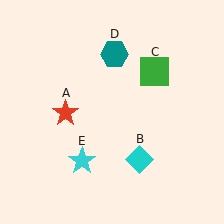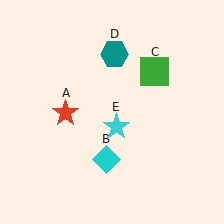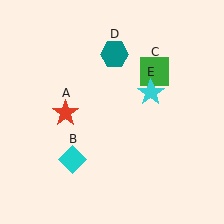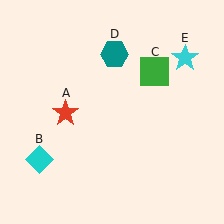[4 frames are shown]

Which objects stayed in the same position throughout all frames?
Red star (object A) and green square (object C) and teal hexagon (object D) remained stationary.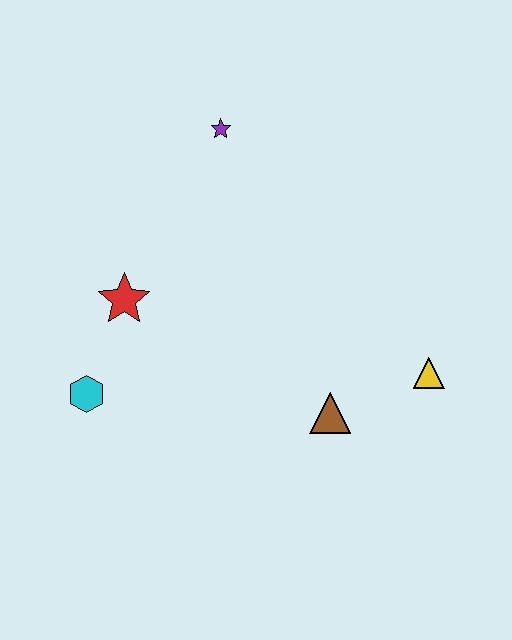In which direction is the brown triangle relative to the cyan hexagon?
The brown triangle is to the right of the cyan hexagon.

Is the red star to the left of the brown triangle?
Yes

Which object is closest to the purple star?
The red star is closest to the purple star.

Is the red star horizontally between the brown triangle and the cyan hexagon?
Yes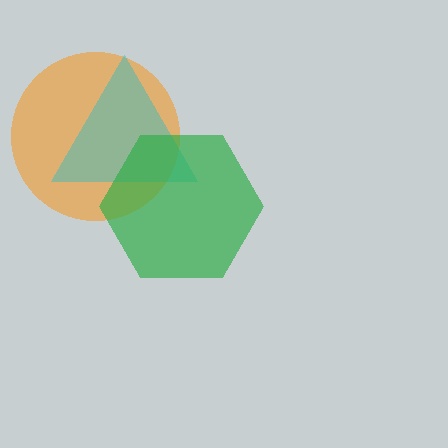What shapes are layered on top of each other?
The layered shapes are: an orange circle, a cyan triangle, a green hexagon.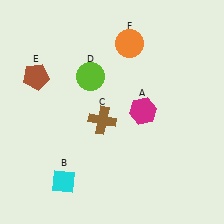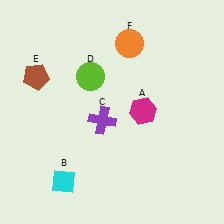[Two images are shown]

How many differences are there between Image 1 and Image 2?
There is 1 difference between the two images.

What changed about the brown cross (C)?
In Image 1, C is brown. In Image 2, it changed to purple.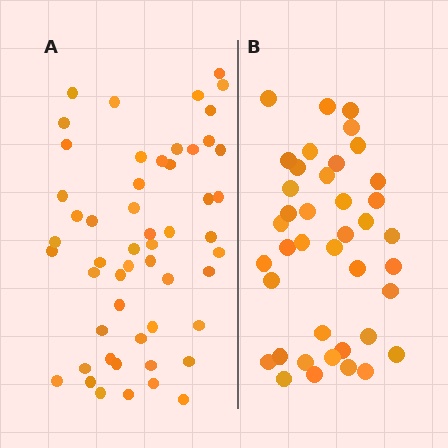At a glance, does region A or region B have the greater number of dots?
Region A (the left region) has more dots.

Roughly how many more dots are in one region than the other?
Region A has approximately 15 more dots than region B.